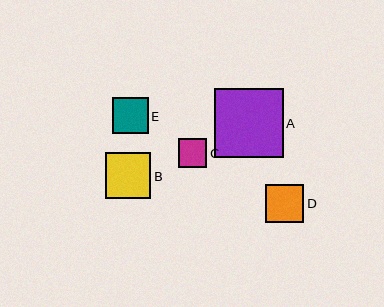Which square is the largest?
Square A is the largest with a size of approximately 69 pixels.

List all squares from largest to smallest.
From largest to smallest: A, B, D, E, C.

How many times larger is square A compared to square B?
Square A is approximately 1.5 times the size of square B.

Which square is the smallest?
Square C is the smallest with a size of approximately 28 pixels.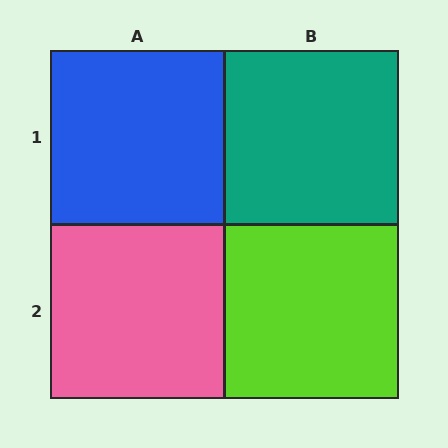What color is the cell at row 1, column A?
Blue.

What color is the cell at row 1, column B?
Teal.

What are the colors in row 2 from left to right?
Pink, lime.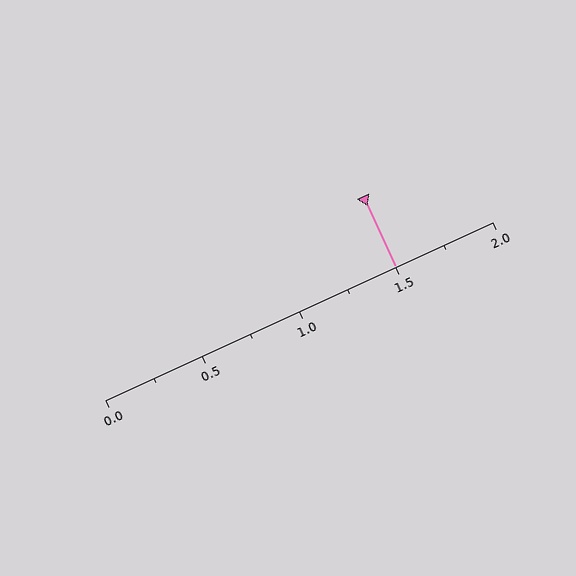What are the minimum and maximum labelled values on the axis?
The axis runs from 0.0 to 2.0.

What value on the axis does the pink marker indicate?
The marker indicates approximately 1.5.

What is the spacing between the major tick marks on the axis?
The major ticks are spaced 0.5 apart.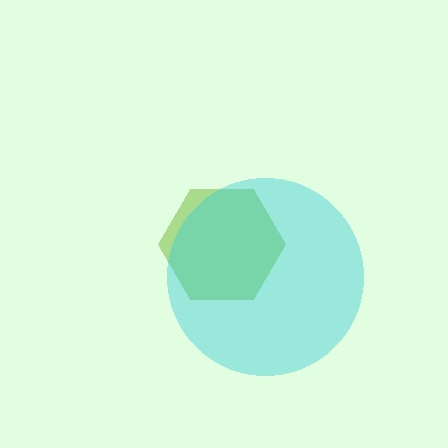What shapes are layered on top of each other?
The layered shapes are: a lime hexagon, a cyan circle.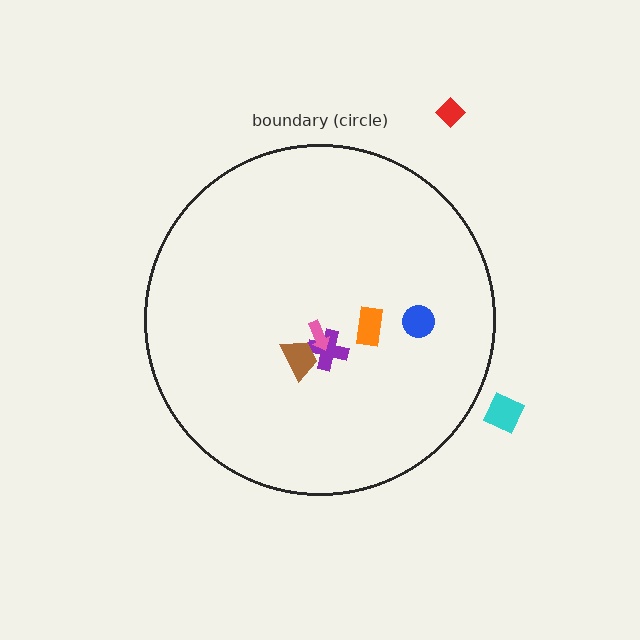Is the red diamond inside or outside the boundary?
Outside.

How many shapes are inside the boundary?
5 inside, 2 outside.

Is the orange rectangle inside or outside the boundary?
Inside.